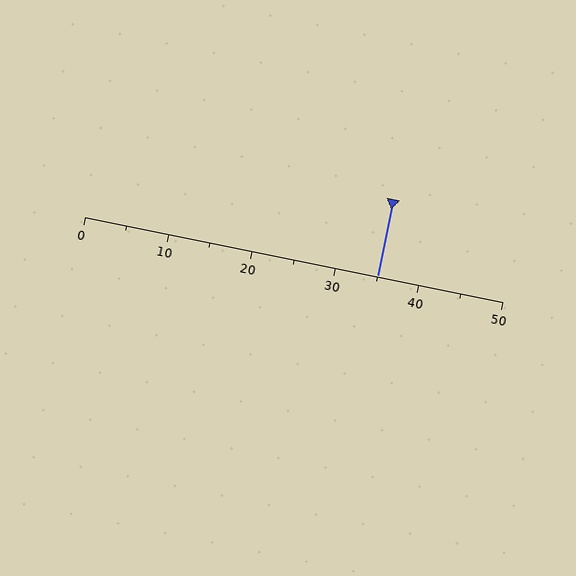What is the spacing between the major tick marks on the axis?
The major ticks are spaced 10 apart.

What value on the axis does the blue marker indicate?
The marker indicates approximately 35.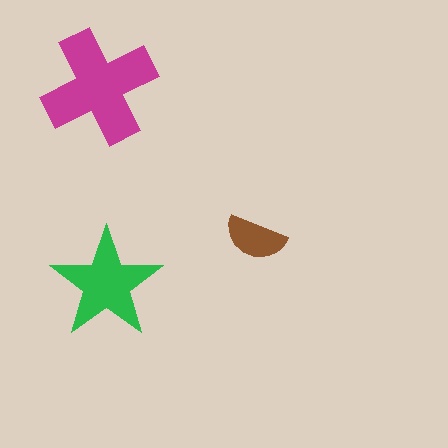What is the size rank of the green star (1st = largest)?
2nd.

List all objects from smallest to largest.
The brown semicircle, the green star, the magenta cross.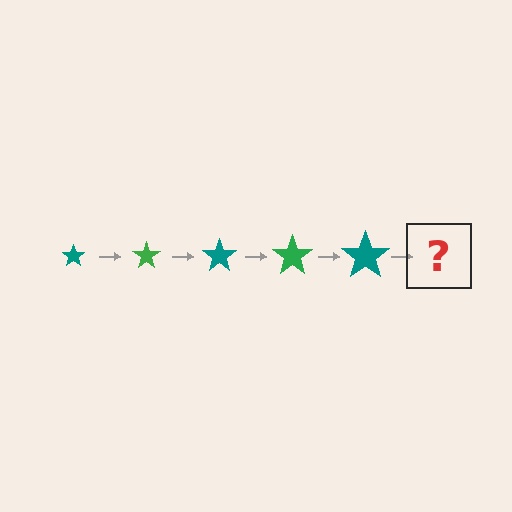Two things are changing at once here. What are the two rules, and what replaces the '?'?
The two rules are that the star grows larger each step and the color cycles through teal and green. The '?' should be a green star, larger than the previous one.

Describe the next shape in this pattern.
It should be a green star, larger than the previous one.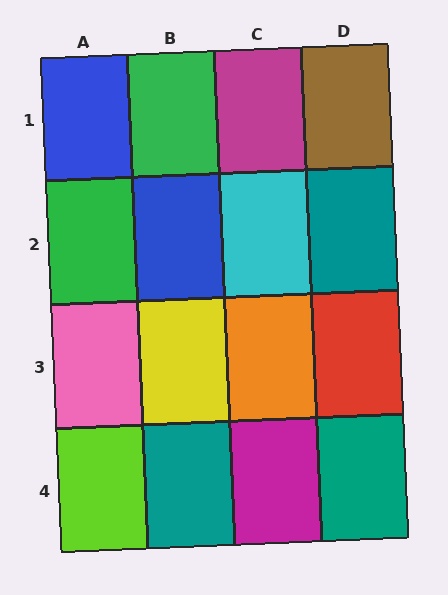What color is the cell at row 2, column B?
Blue.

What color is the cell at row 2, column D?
Teal.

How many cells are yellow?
1 cell is yellow.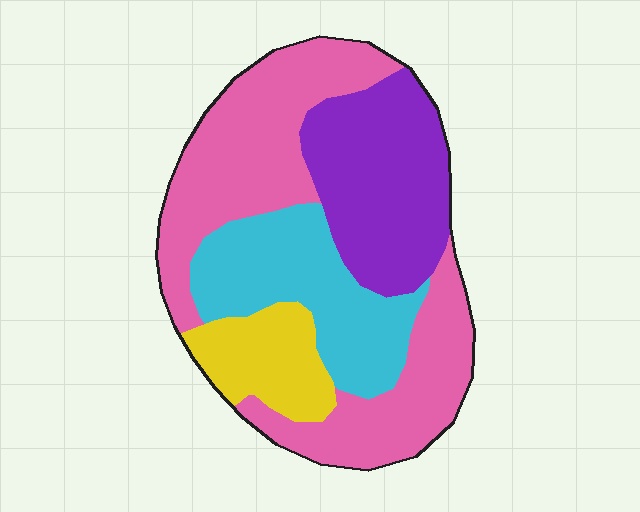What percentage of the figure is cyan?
Cyan covers 22% of the figure.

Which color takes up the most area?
Pink, at roughly 45%.